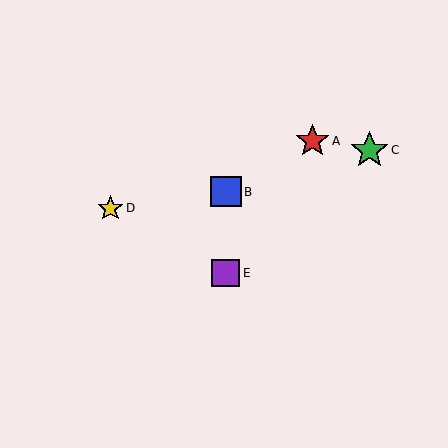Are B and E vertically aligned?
Yes, both are at x≈226.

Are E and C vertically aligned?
No, E is at x≈226 and C is at x≈369.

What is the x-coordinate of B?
Object B is at x≈226.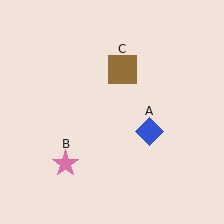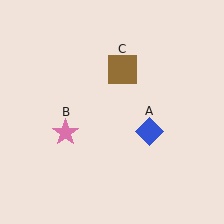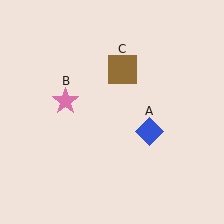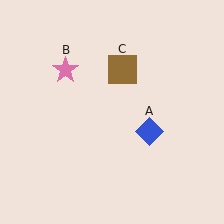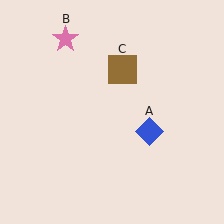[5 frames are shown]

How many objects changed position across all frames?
1 object changed position: pink star (object B).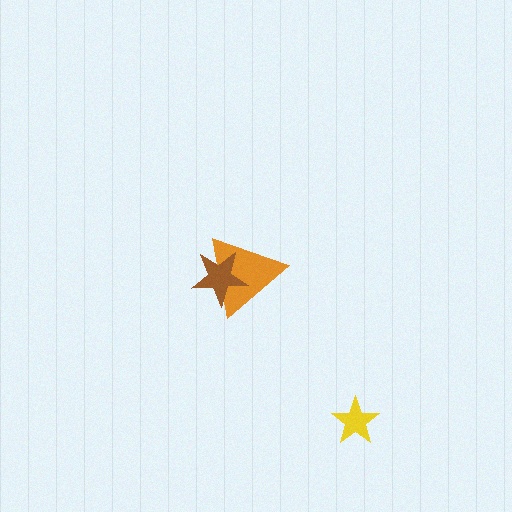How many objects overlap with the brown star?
1 object overlaps with the brown star.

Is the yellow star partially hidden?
No, no other shape covers it.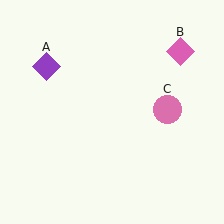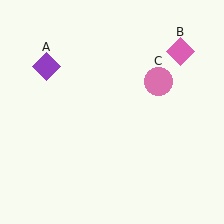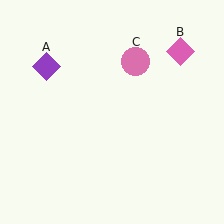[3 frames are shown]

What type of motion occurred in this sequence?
The pink circle (object C) rotated counterclockwise around the center of the scene.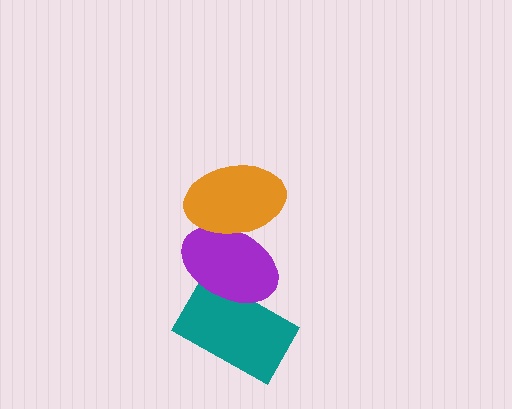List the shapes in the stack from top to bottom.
From top to bottom: the orange ellipse, the purple ellipse, the teal rectangle.